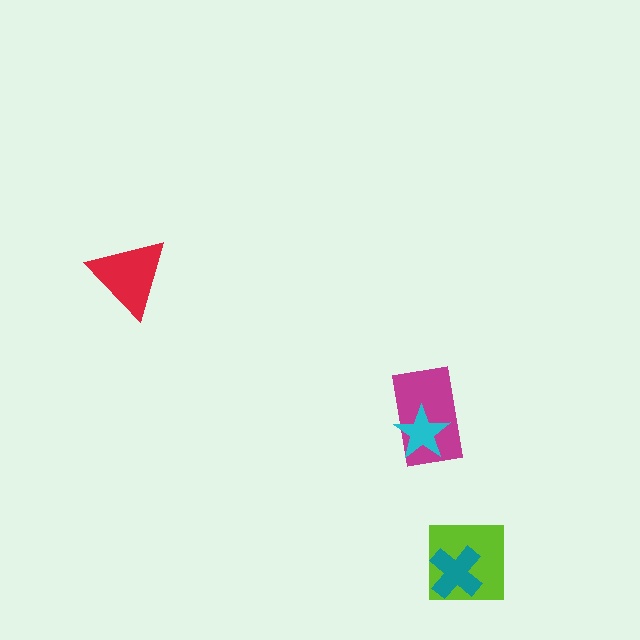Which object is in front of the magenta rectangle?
The cyan star is in front of the magenta rectangle.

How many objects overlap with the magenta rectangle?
1 object overlaps with the magenta rectangle.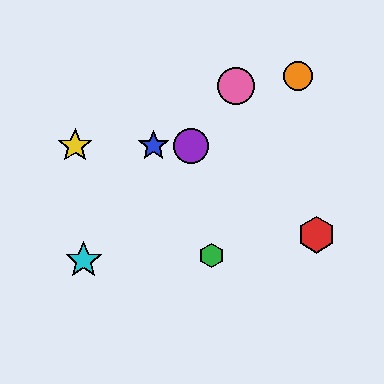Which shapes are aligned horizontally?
The blue star, the yellow star, the purple circle are aligned horizontally.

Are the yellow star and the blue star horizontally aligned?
Yes, both are at y≈146.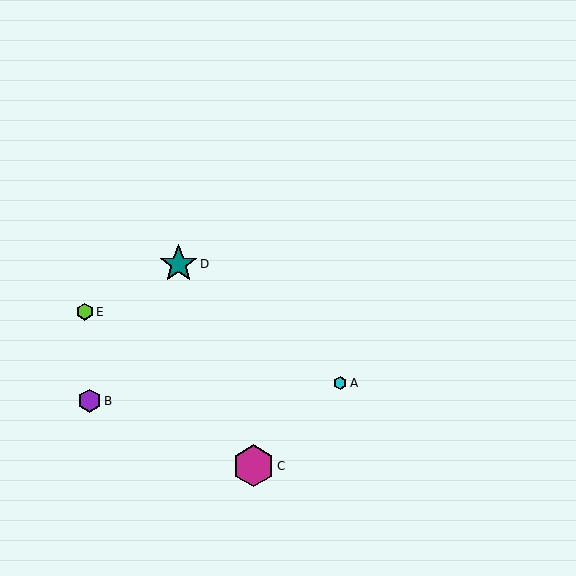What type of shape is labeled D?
Shape D is a teal star.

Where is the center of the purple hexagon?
The center of the purple hexagon is at (89, 401).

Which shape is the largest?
The magenta hexagon (labeled C) is the largest.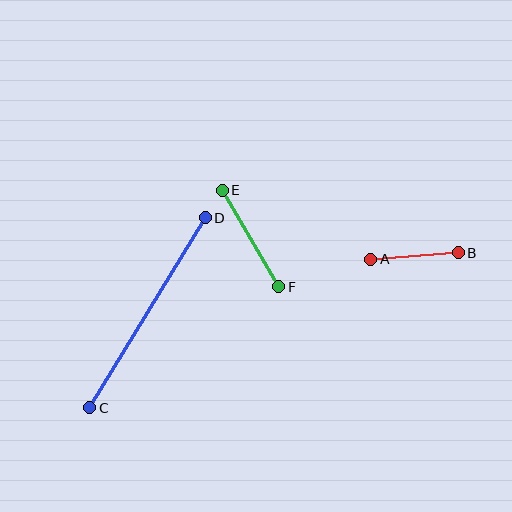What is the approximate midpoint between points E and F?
The midpoint is at approximately (250, 239) pixels.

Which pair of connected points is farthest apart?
Points C and D are farthest apart.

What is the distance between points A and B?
The distance is approximately 88 pixels.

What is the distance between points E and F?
The distance is approximately 112 pixels.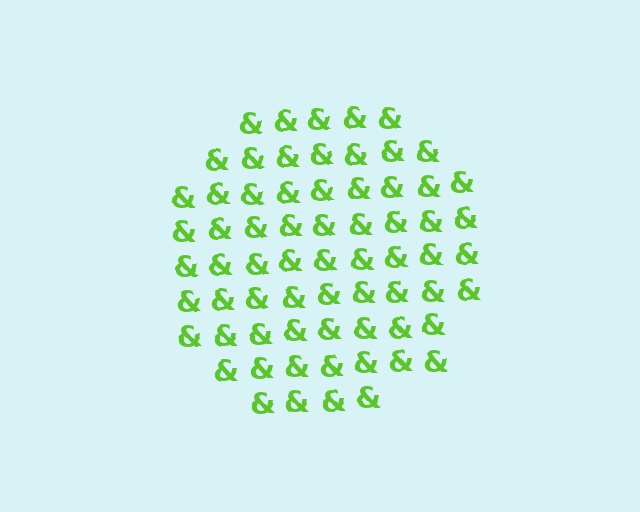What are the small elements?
The small elements are ampersands.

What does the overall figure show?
The overall figure shows a circle.